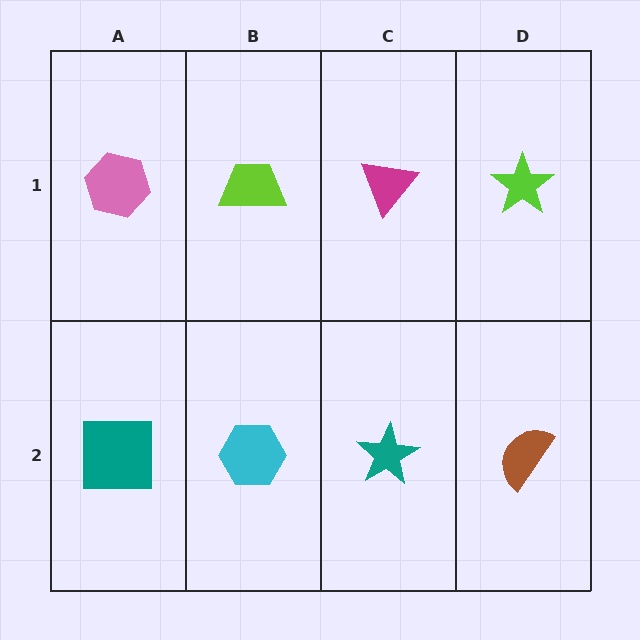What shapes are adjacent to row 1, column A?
A teal square (row 2, column A), a lime trapezoid (row 1, column B).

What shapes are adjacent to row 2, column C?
A magenta triangle (row 1, column C), a cyan hexagon (row 2, column B), a brown semicircle (row 2, column D).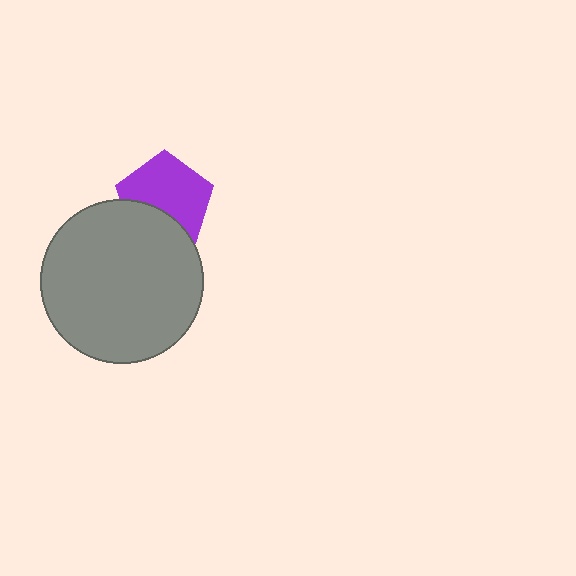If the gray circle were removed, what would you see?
You would see the complete purple pentagon.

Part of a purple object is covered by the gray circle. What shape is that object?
It is a pentagon.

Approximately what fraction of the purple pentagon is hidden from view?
Roughly 32% of the purple pentagon is hidden behind the gray circle.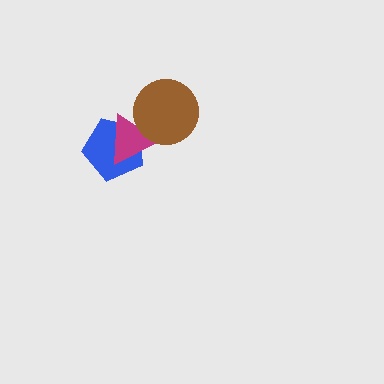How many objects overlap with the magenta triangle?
2 objects overlap with the magenta triangle.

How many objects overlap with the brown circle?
1 object overlaps with the brown circle.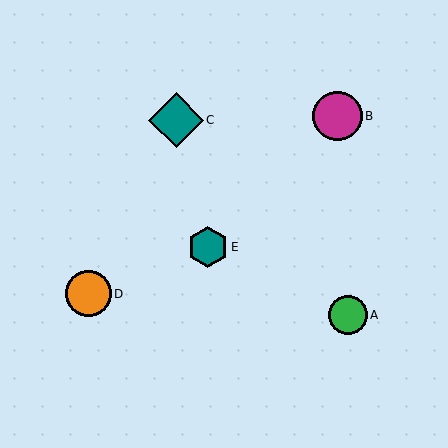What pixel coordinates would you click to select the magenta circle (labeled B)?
Click at (338, 116) to select the magenta circle B.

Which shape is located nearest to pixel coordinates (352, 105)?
The magenta circle (labeled B) at (338, 116) is nearest to that location.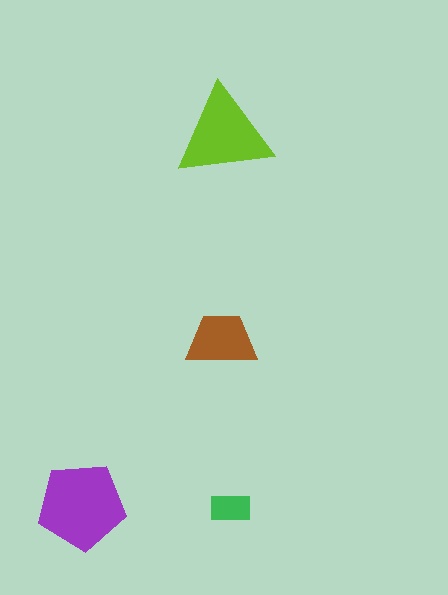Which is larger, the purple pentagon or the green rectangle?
The purple pentagon.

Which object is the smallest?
The green rectangle.